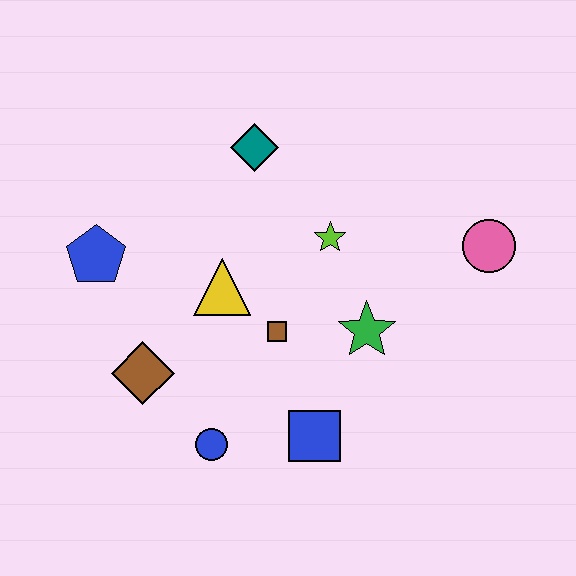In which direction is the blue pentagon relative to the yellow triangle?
The blue pentagon is to the left of the yellow triangle.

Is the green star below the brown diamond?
No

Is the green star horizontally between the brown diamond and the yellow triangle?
No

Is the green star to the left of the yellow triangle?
No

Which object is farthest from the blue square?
The teal diamond is farthest from the blue square.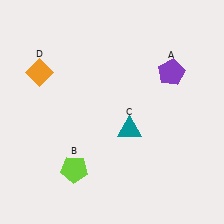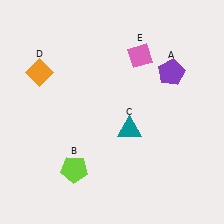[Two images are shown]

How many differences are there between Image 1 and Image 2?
There is 1 difference between the two images.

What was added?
A pink diamond (E) was added in Image 2.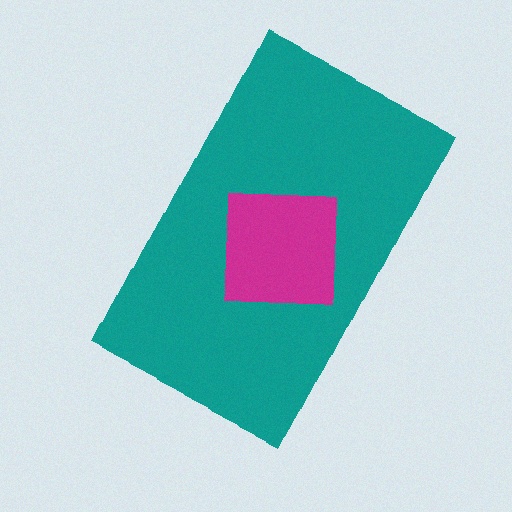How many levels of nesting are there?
2.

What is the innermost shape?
The magenta square.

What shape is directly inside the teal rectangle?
The magenta square.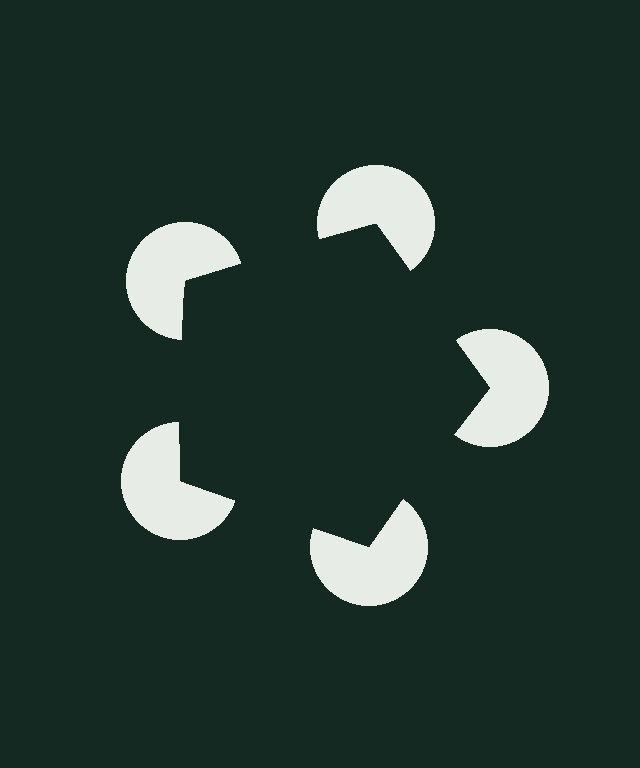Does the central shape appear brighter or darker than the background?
It typically appears slightly darker than the background, even though no actual brightness change is drawn.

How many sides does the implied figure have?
5 sides.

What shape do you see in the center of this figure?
An illusory pentagon — its edges are inferred from the aligned wedge cuts in the pac-man discs, not physically drawn.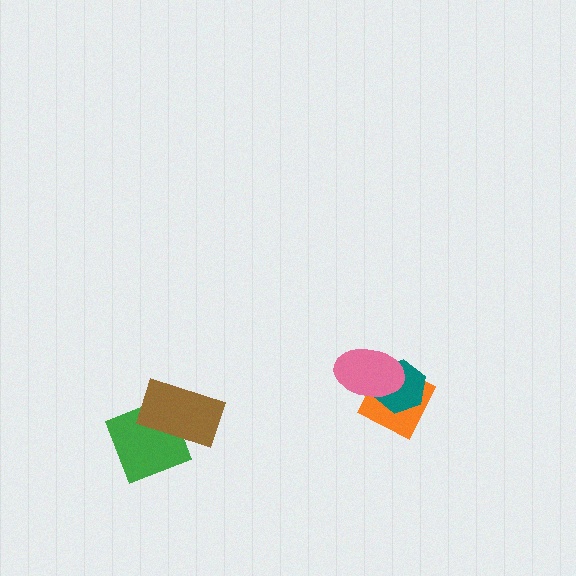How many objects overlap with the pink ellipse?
2 objects overlap with the pink ellipse.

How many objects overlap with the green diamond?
1 object overlaps with the green diamond.